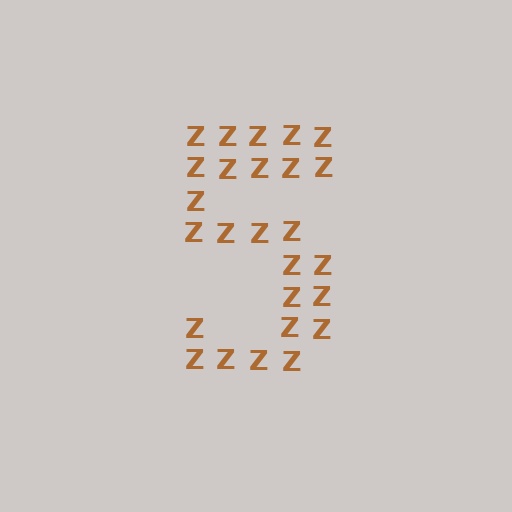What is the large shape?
The large shape is the digit 5.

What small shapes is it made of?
It is made of small letter Z's.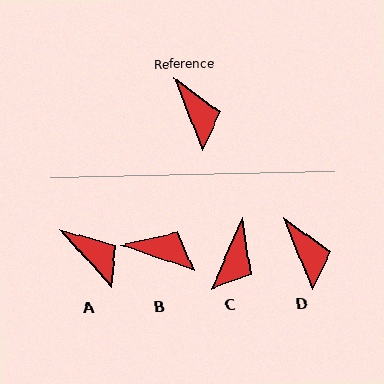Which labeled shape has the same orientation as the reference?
D.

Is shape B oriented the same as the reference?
No, it is off by about 49 degrees.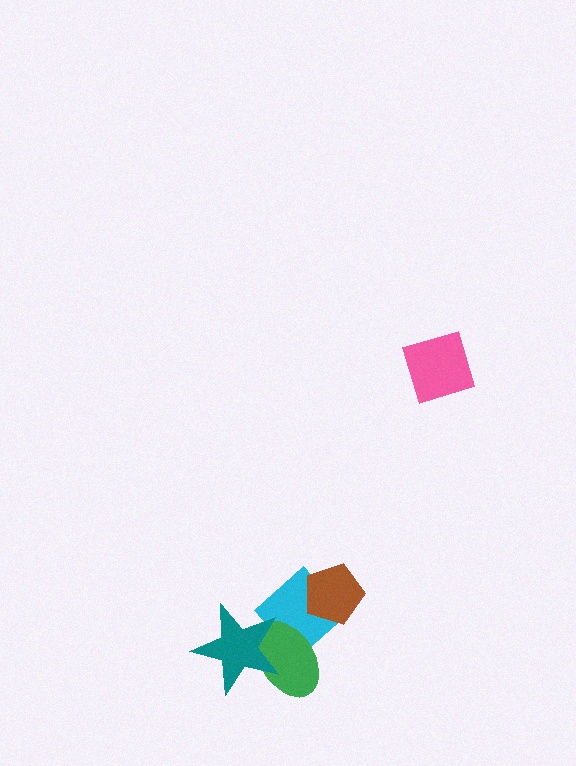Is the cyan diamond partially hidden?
Yes, it is partially covered by another shape.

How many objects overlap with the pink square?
0 objects overlap with the pink square.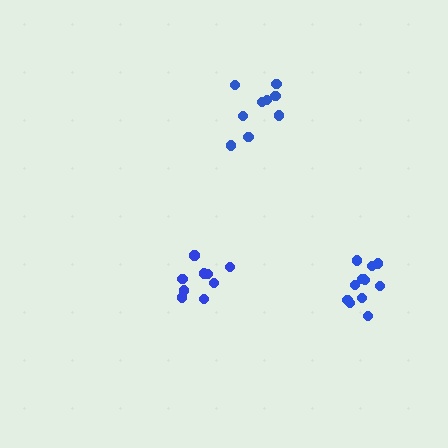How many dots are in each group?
Group 1: 9 dots, Group 2: 12 dots, Group 3: 9 dots (30 total).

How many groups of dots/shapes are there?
There are 3 groups.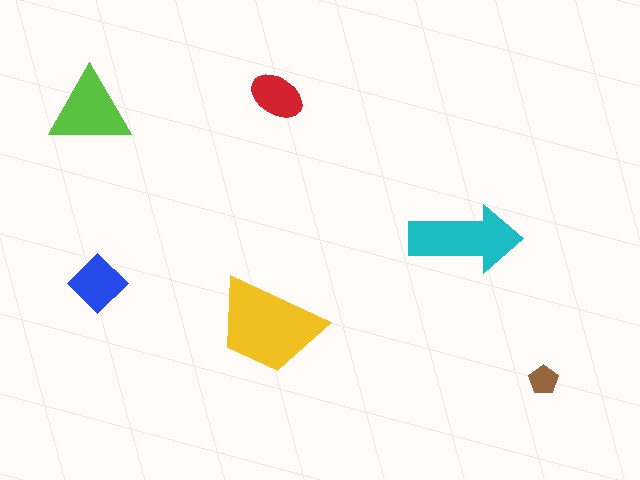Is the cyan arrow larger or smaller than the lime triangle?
Larger.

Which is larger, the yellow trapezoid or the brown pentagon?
The yellow trapezoid.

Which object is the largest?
The yellow trapezoid.